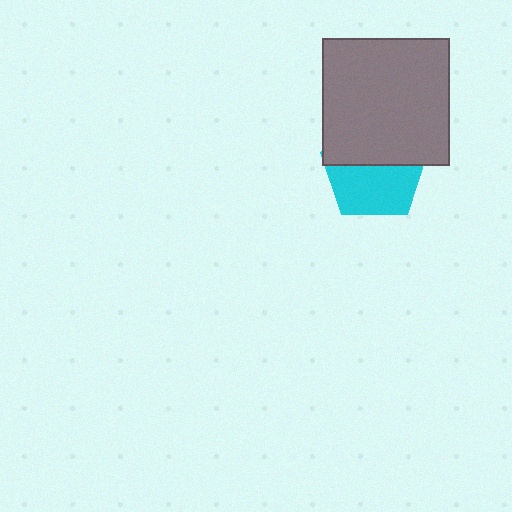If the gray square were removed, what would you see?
You would see the complete cyan pentagon.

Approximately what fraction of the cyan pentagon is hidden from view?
Roughly 46% of the cyan pentagon is hidden behind the gray square.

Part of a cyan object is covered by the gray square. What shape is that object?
It is a pentagon.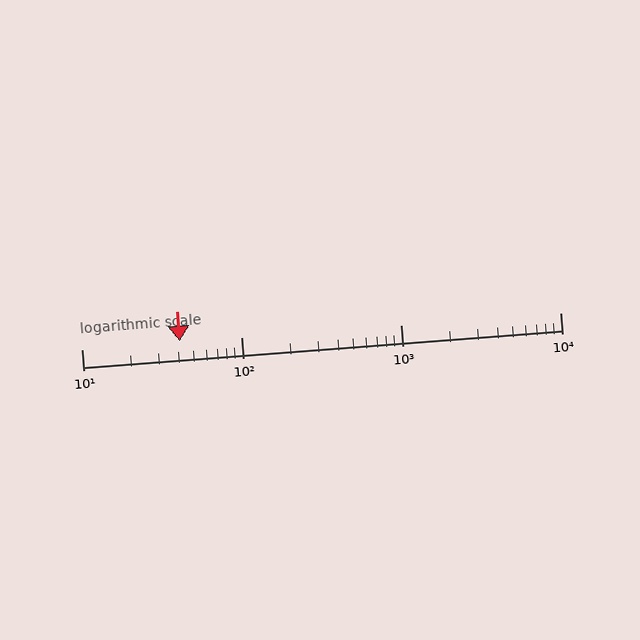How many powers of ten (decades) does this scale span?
The scale spans 3 decades, from 10 to 10000.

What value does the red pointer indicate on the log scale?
The pointer indicates approximately 41.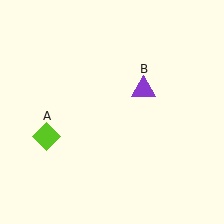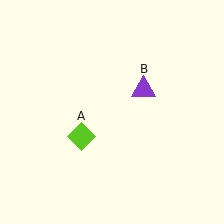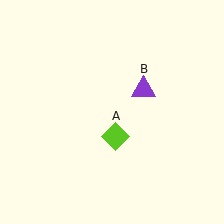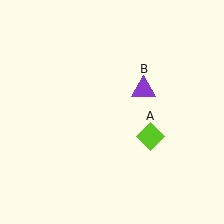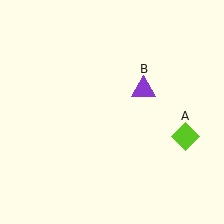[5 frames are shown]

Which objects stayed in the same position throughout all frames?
Purple triangle (object B) remained stationary.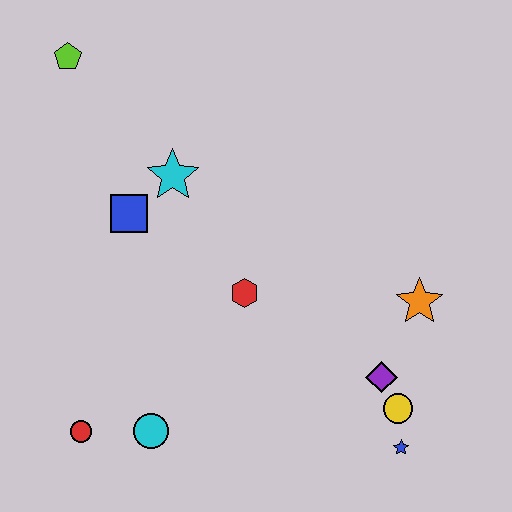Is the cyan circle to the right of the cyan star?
No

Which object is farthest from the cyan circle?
The lime pentagon is farthest from the cyan circle.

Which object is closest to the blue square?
The cyan star is closest to the blue square.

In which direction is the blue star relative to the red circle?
The blue star is to the right of the red circle.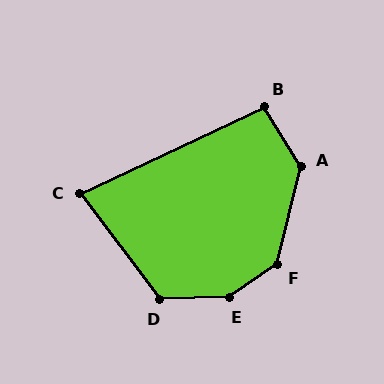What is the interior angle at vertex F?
Approximately 138 degrees (obtuse).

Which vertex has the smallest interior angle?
C, at approximately 78 degrees.